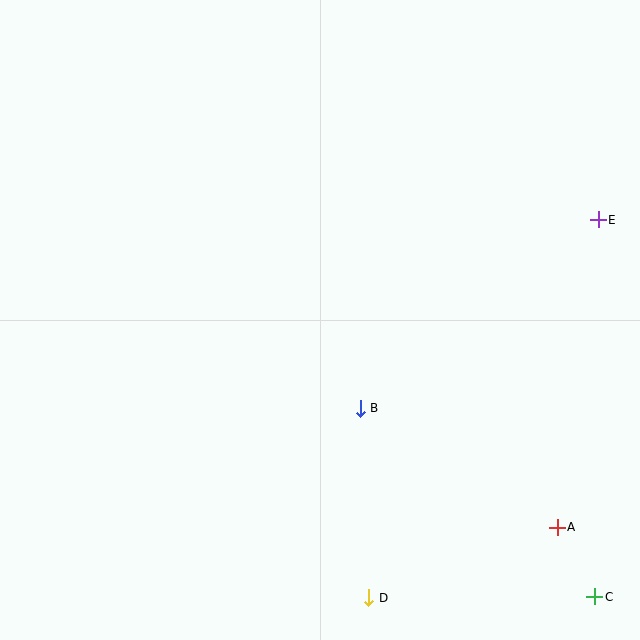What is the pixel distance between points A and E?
The distance between A and E is 310 pixels.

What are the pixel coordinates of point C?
Point C is at (595, 597).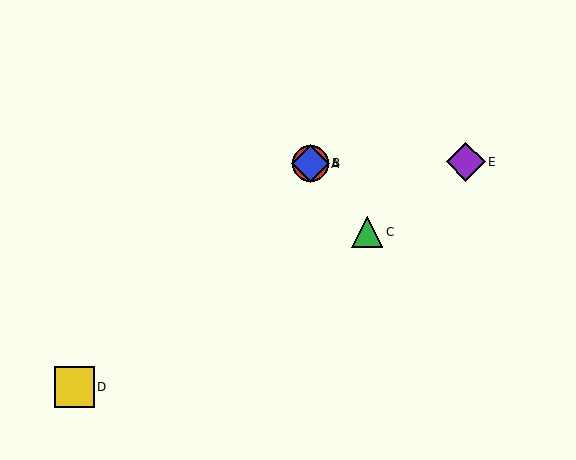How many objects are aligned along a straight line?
3 objects (A, B, C) are aligned along a straight line.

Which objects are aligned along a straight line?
Objects A, B, C are aligned along a straight line.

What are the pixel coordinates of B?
Object B is at (310, 163).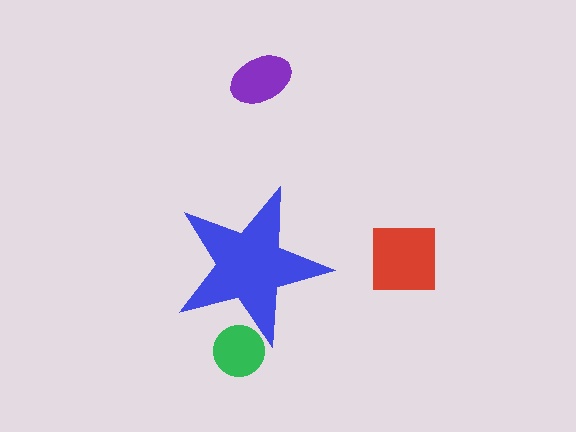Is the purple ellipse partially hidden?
No, the purple ellipse is fully visible.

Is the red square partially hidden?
No, the red square is fully visible.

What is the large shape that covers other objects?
A blue star.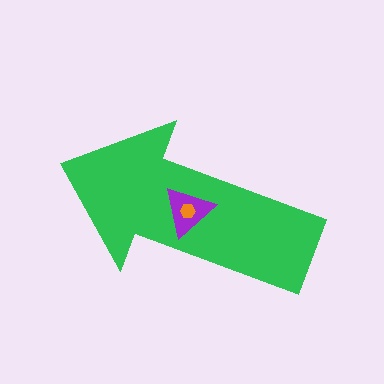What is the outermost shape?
The green arrow.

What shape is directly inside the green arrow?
The purple triangle.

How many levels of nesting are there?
3.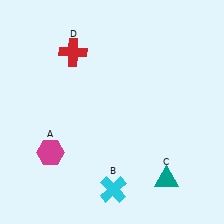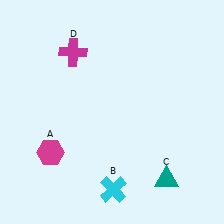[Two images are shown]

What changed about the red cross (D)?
In Image 1, D is red. In Image 2, it changed to magenta.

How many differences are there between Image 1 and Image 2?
There is 1 difference between the two images.